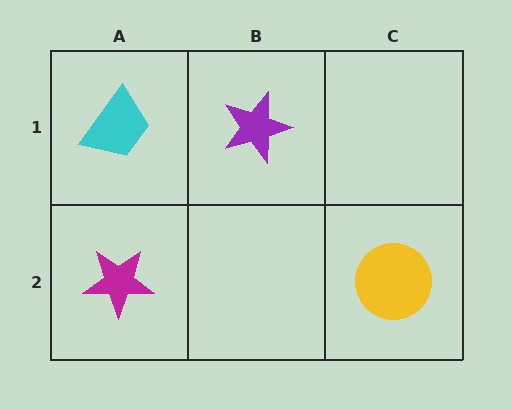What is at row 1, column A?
A cyan trapezoid.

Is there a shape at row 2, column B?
No, that cell is empty.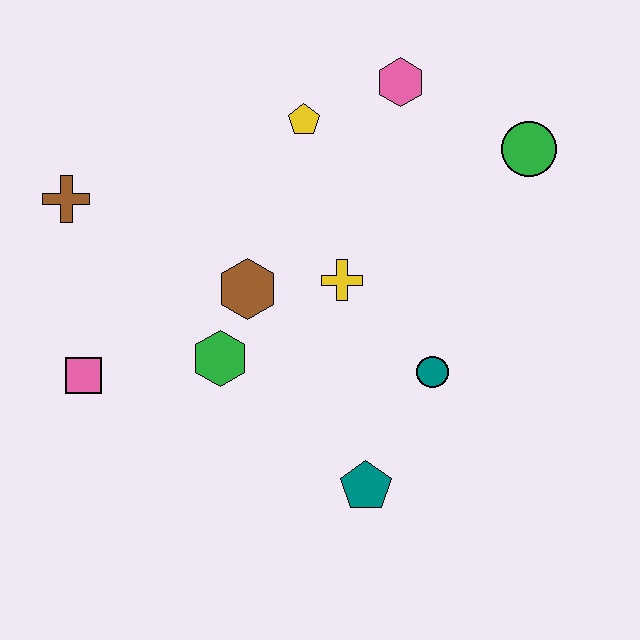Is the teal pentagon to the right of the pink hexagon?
No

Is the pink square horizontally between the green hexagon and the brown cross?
Yes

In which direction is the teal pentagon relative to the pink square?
The teal pentagon is to the right of the pink square.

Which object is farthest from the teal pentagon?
The brown cross is farthest from the teal pentagon.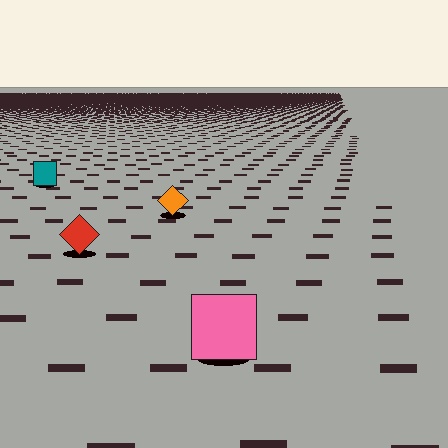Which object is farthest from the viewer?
The teal square is farthest from the viewer. It appears smaller and the ground texture around it is denser.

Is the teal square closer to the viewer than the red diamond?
No. The red diamond is closer — you can tell from the texture gradient: the ground texture is coarser near it.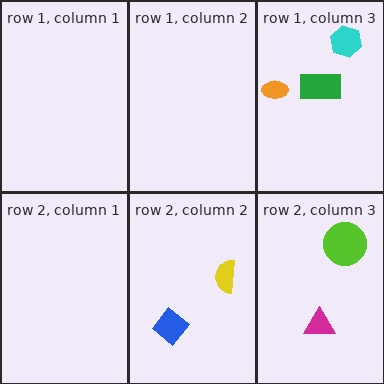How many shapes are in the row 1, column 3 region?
3.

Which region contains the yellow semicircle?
The row 2, column 2 region.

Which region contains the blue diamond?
The row 2, column 2 region.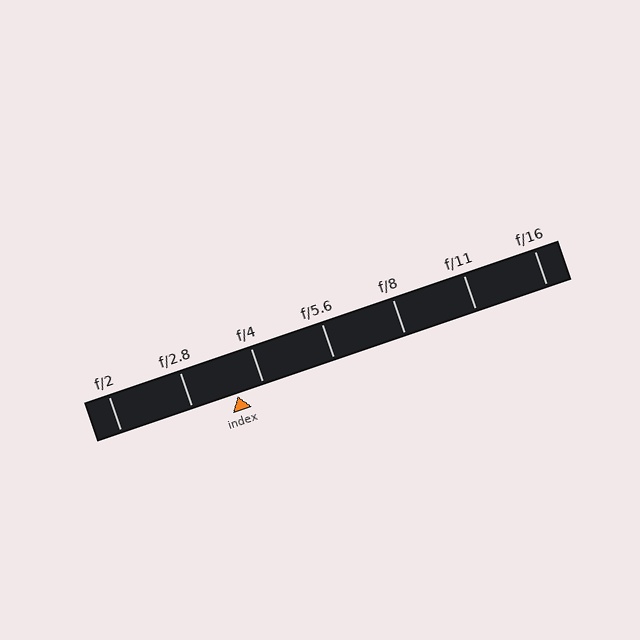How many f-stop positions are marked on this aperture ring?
There are 7 f-stop positions marked.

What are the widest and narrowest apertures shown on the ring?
The widest aperture shown is f/2 and the narrowest is f/16.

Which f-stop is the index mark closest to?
The index mark is closest to f/4.